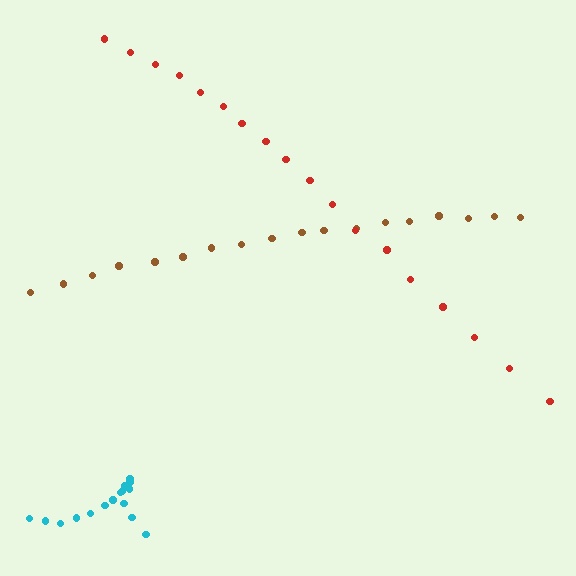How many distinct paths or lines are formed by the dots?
There are 3 distinct paths.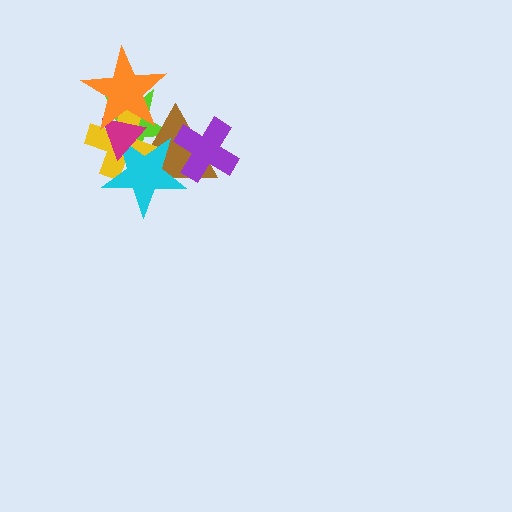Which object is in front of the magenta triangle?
The orange star is in front of the magenta triangle.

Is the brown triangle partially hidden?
Yes, it is partially covered by another shape.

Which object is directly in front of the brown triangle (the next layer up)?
The yellow cross is directly in front of the brown triangle.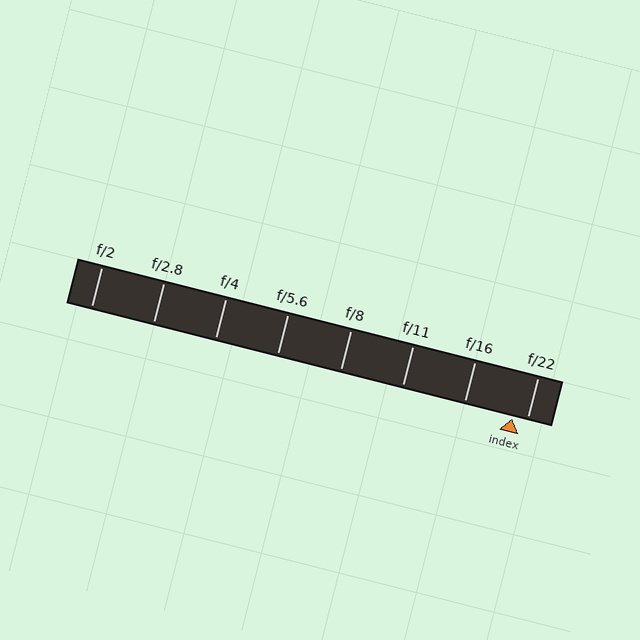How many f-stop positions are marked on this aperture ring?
There are 8 f-stop positions marked.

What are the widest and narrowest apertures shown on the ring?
The widest aperture shown is f/2 and the narrowest is f/22.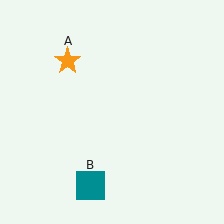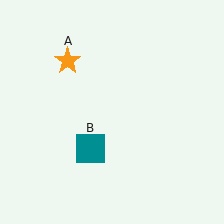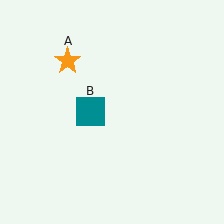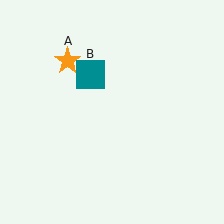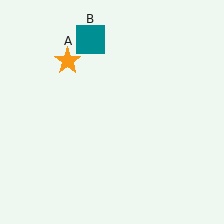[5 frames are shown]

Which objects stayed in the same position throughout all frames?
Orange star (object A) remained stationary.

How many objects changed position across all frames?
1 object changed position: teal square (object B).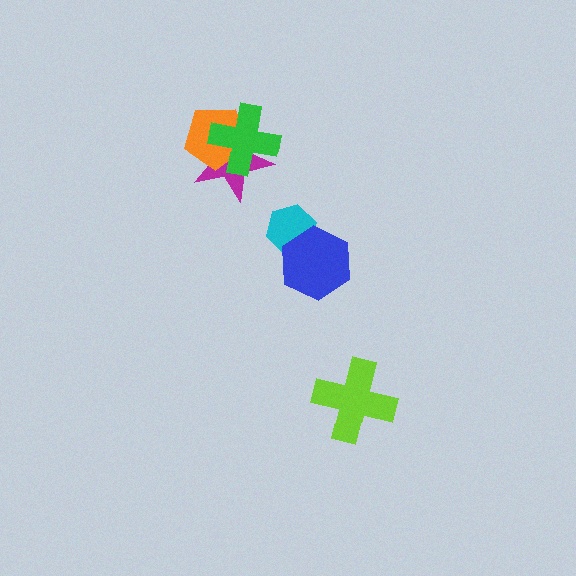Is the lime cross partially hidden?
No, no other shape covers it.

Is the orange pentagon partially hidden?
Yes, it is partially covered by another shape.